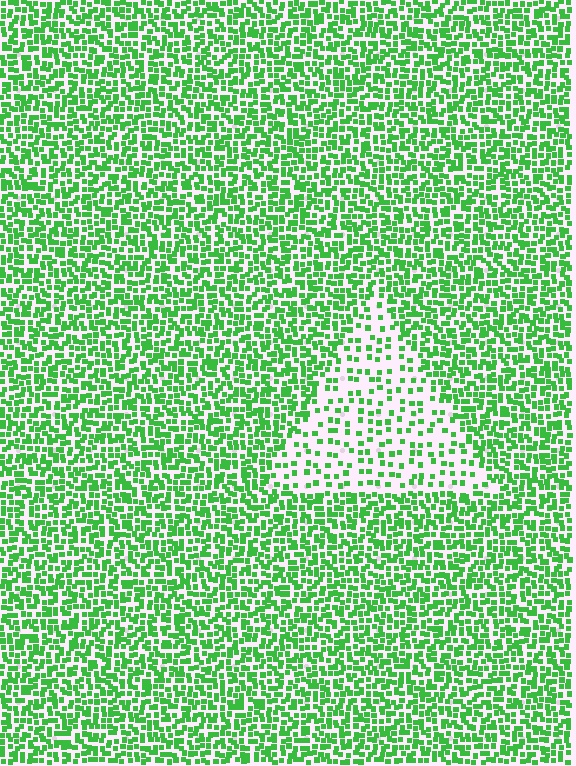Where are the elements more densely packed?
The elements are more densely packed outside the triangle boundary.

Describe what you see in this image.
The image contains small green elements arranged at two different densities. A triangle-shaped region is visible where the elements are less densely packed than the surrounding area.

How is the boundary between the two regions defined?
The boundary is defined by a change in element density (approximately 2.5x ratio). All elements are the same color, size, and shape.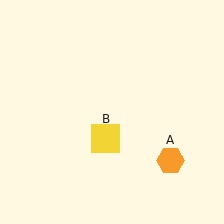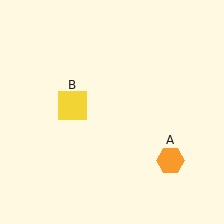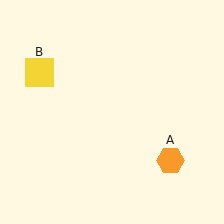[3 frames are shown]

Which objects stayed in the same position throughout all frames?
Orange hexagon (object A) remained stationary.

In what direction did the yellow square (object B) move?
The yellow square (object B) moved up and to the left.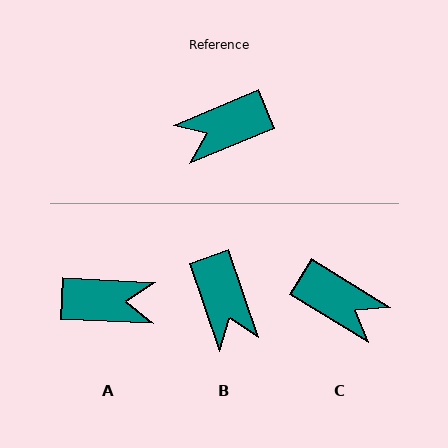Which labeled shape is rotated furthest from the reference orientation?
A, about 155 degrees away.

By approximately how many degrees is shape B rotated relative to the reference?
Approximately 86 degrees counter-clockwise.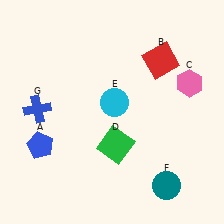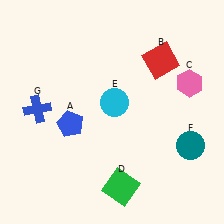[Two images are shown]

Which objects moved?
The objects that moved are: the blue pentagon (A), the green square (D), the teal circle (F).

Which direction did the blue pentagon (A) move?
The blue pentagon (A) moved right.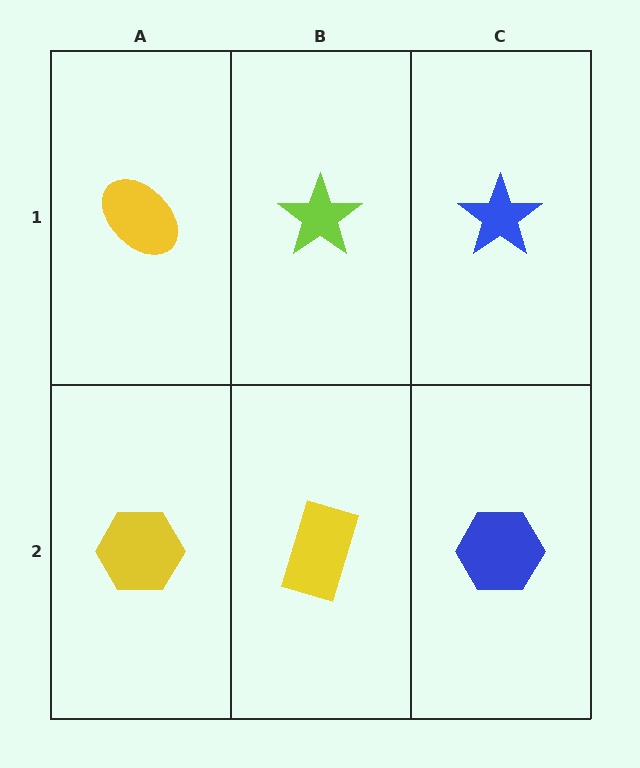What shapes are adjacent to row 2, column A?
A yellow ellipse (row 1, column A), a yellow rectangle (row 2, column B).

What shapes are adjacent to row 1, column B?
A yellow rectangle (row 2, column B), a yellow ellipse (row 1, column A), a blue star (row 1, column C).